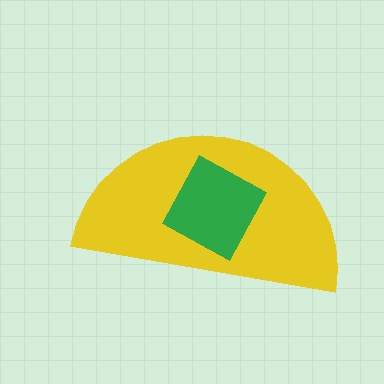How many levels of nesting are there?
2.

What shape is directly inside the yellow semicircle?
The green diamond.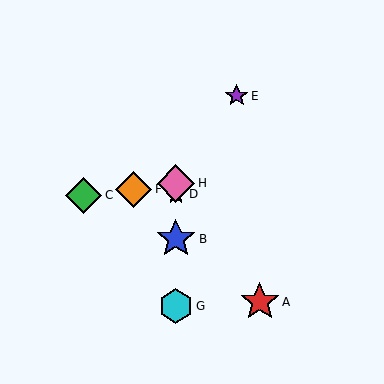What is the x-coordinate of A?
Object A is at x≈260.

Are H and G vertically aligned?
Yes, both are at x≈176.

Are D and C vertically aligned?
No, D is at x≈176 and C is at x≈83.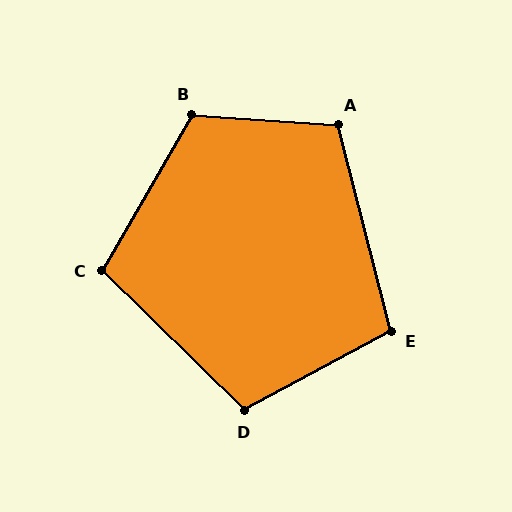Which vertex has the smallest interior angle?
E, at approximately 104 degrees.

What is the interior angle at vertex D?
Approximately 107 degrees (obtuse).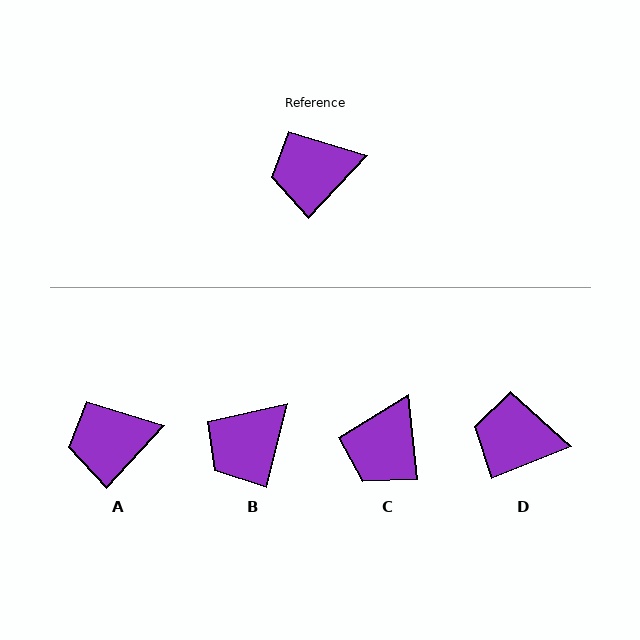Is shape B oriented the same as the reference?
No, it is off by about 29 degrees.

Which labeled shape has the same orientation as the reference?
A.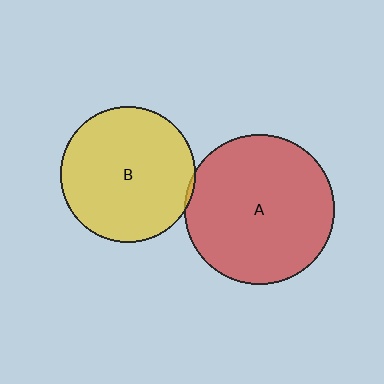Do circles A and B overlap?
Yes.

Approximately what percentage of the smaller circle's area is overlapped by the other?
Approximately 5%.